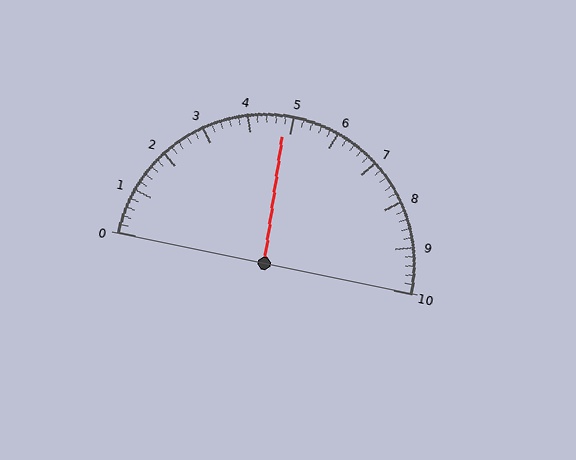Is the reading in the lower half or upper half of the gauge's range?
The reading is in the lower half of the range (0 to 10).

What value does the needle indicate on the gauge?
The needle indicates approximately 4.8.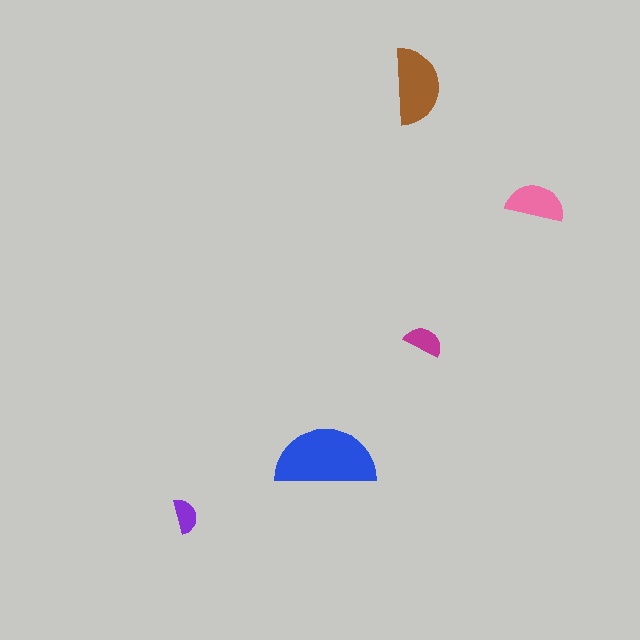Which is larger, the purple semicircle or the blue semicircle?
The blue one.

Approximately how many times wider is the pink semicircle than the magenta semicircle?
About 1.5 times wider.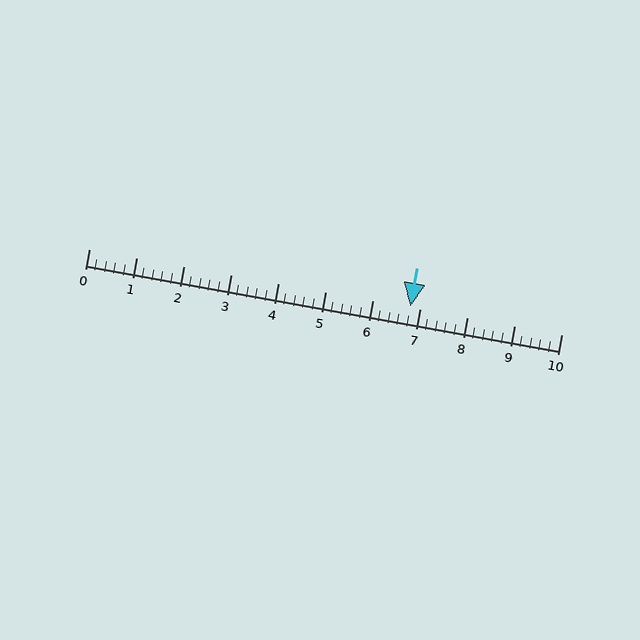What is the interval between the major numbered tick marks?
The major tick marks are spaced 1 units apart.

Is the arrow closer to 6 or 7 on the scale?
The arrow is closer to 7.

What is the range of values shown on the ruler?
The ruler shows values from 0 to 10.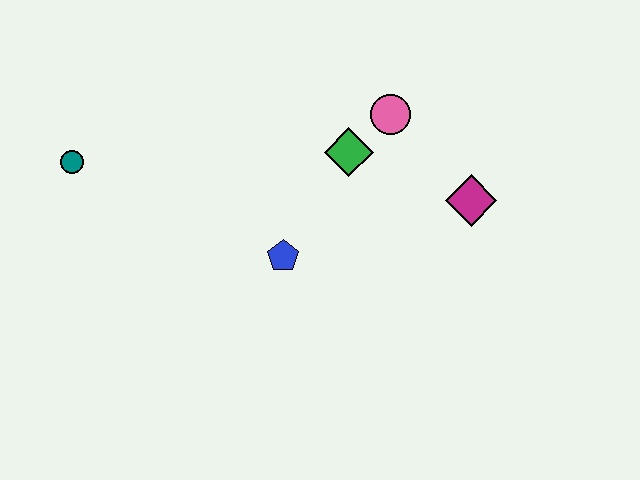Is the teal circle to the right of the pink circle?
No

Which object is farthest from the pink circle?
The teal circle is farthest from the pink circle.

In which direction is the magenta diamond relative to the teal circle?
The magenta diamond is to the right of the teal circle.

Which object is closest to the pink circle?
The green diamond is closest to the pink circle.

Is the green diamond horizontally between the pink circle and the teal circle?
Yes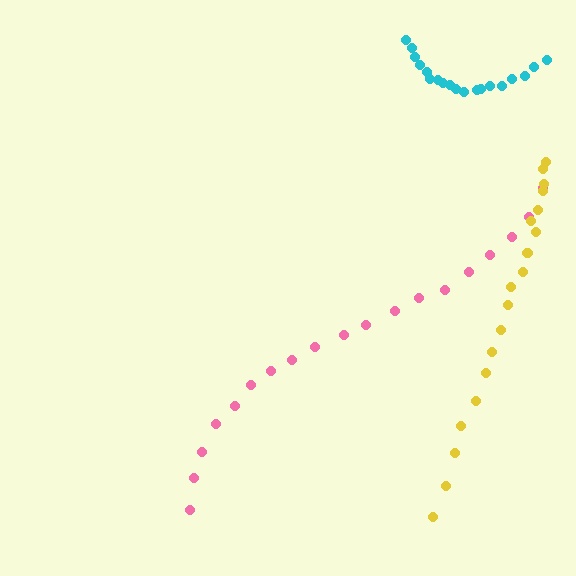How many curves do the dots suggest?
There are 3 distinct paths.